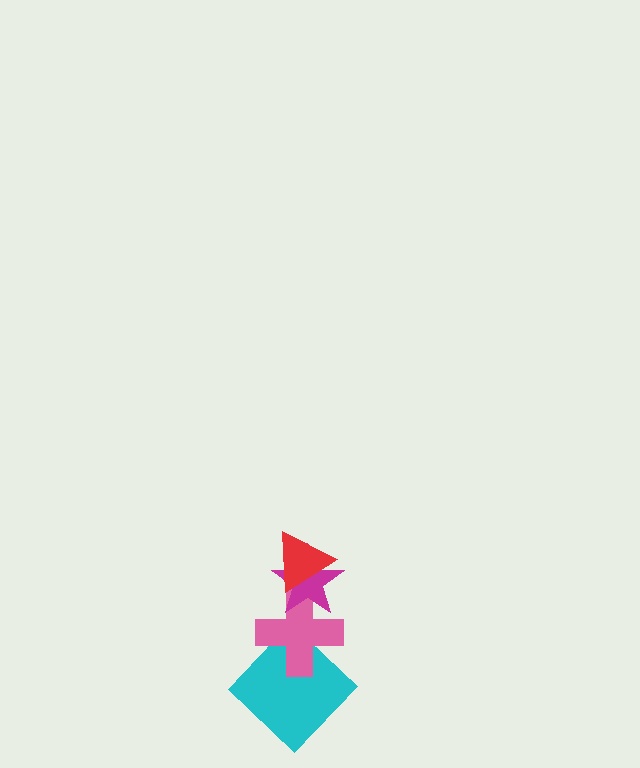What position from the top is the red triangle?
The red triangle is 1st from the top.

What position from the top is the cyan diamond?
The cyan diamond is 4th from the top.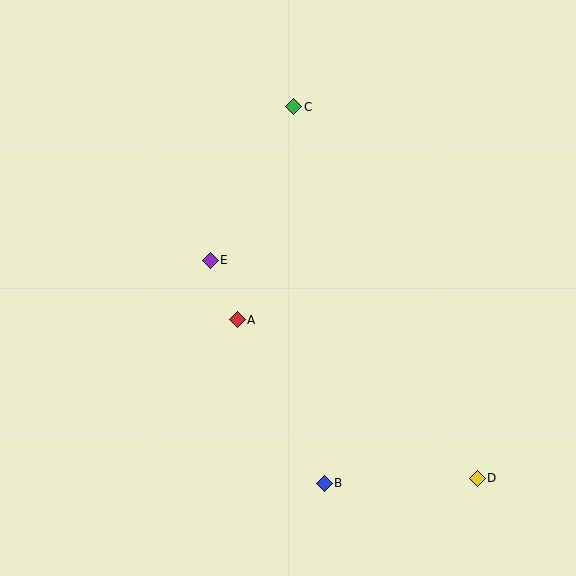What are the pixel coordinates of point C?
Point C is at (294, 107).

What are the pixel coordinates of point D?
Point D is at (477, 478).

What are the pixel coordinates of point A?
Point A is at (237, 320).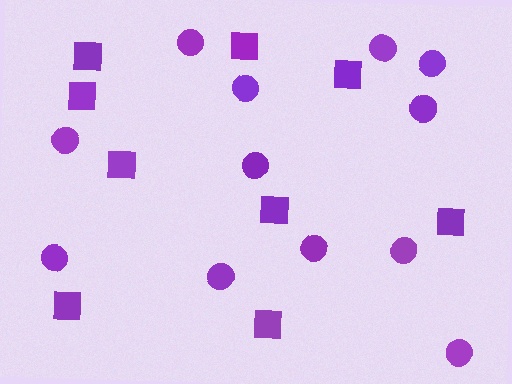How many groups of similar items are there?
There are 2 groups: one group of circles (12) and one group of squares (9).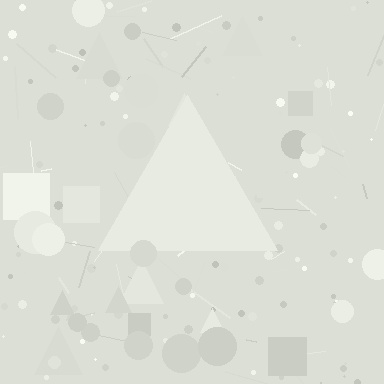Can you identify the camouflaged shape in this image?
The camouflaged shape is a triangle.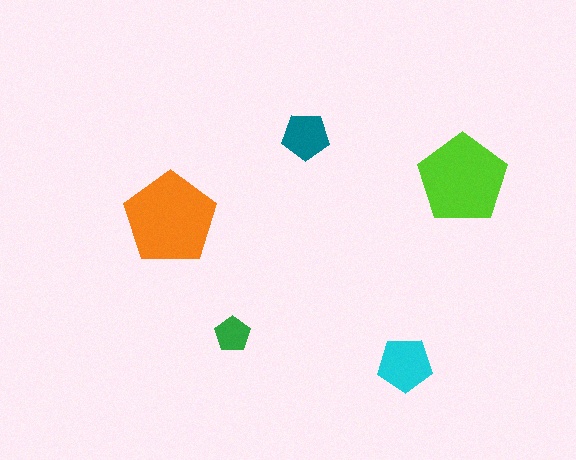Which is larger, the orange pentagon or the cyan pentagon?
The orange one.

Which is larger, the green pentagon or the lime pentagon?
The lime one.